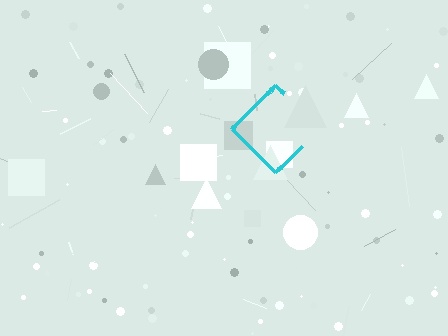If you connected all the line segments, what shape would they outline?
They would outline a diamond.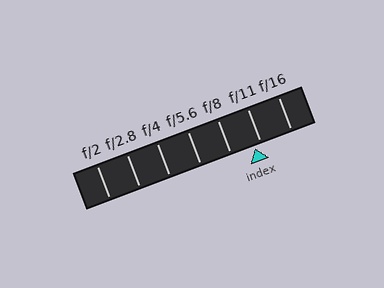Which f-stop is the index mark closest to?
The index mark is closest to f/11.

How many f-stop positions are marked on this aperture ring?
There are 7 f-stop positions marked.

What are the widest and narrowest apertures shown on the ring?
The widest aperture shown is f/2 and the narrowest is f/16.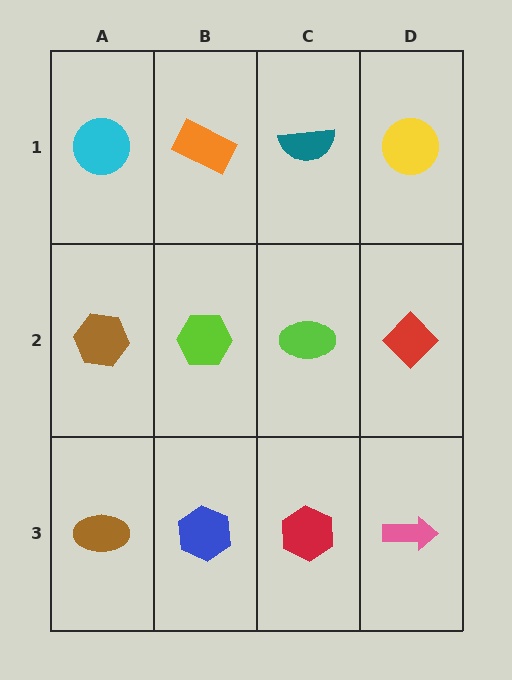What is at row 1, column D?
A yellow circle.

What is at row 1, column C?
A teal semicircle.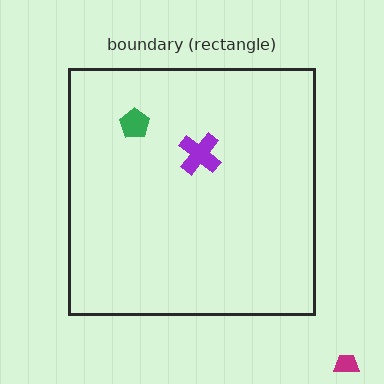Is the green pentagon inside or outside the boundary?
Inside.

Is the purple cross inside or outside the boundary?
Inside.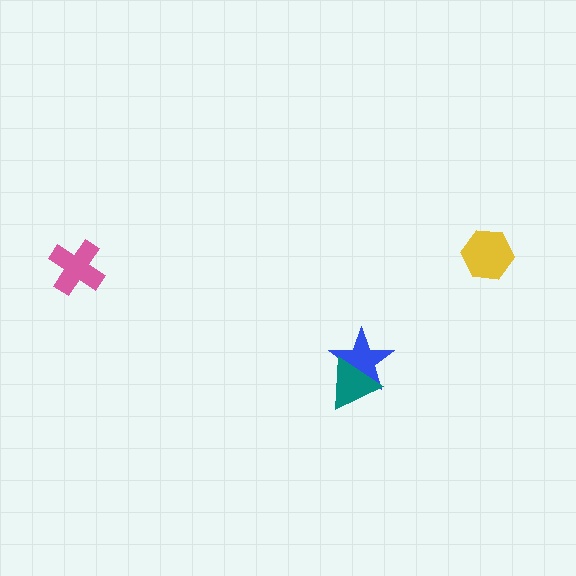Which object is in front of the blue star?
The teal triangle is in front of the blue star.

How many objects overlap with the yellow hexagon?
0 objects overlap with the yellow hexagon.